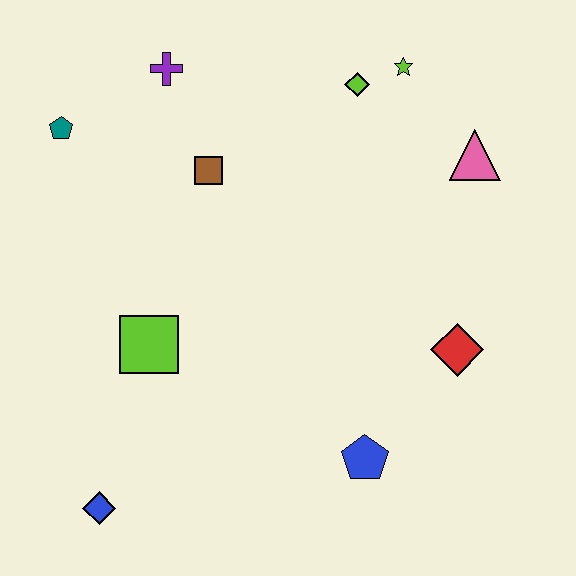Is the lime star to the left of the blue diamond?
No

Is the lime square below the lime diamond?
Yes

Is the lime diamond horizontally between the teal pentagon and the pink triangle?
Yes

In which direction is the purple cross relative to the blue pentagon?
The purple cross is above the blue pentagon.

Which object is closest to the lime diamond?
The lime star is closest to the lime diamond.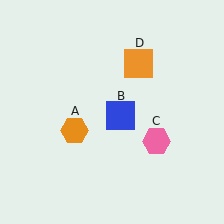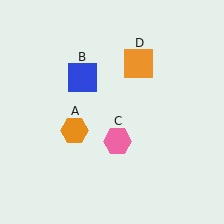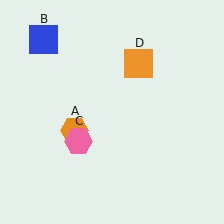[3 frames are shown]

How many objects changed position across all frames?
2 objects changed position: blue square (object B), pink hexagon (object C).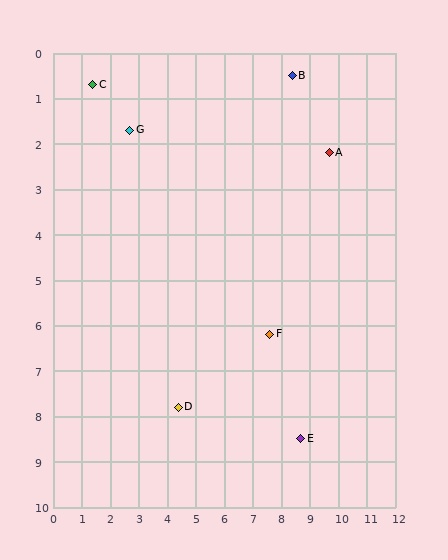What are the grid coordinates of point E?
Point E is at approximately (8.7, 8.5).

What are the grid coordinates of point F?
Point F is at approximately (7.6, 6.2).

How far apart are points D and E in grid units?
Points D and E are about 4.4 grid units apart.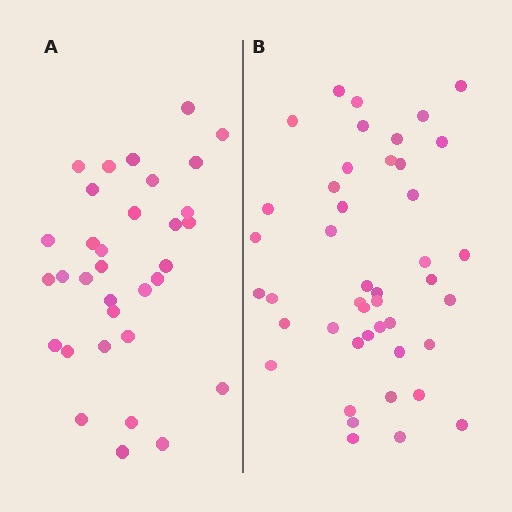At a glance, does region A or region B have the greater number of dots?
Region B (the right region) has more dots.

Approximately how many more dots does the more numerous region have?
Region B has roughly 12 or so more dots than region A.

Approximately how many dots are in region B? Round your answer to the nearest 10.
About 40 dots. (The exact count is 44, which rounds to 40.)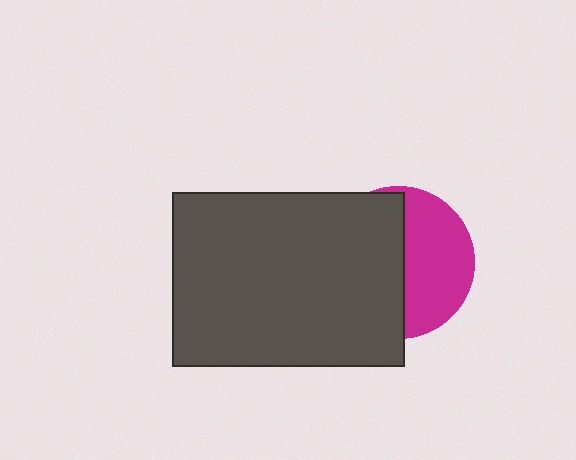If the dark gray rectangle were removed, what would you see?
You would see the complete magenta circle.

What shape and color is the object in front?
The object in front is a dark gray rectangle.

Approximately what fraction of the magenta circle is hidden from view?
Roughly 55% of the magenta circle is hidden behind the dark gray rectangle.